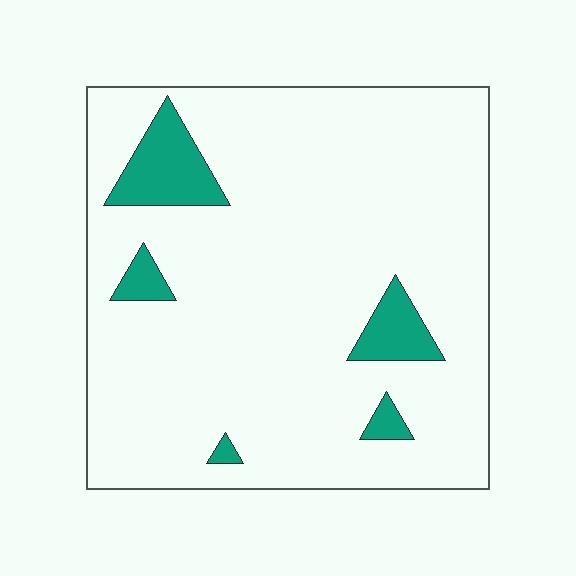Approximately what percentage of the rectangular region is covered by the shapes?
Approximately 10%.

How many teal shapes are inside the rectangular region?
5.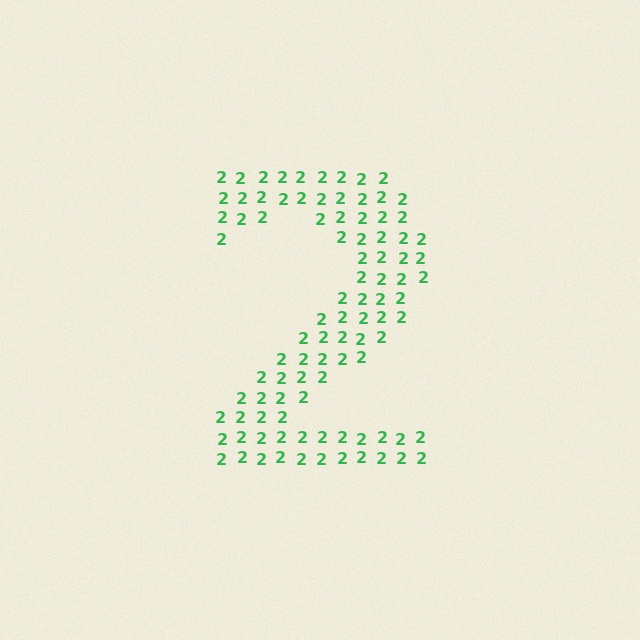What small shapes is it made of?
It is made of small digit 2's.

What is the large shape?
The large shape is the digit 2.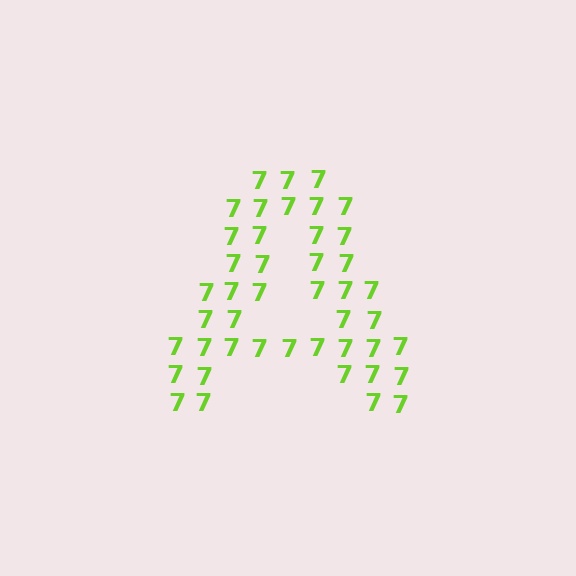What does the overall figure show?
The overall figure shows the letter A.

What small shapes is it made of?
It is made of small digit 7's.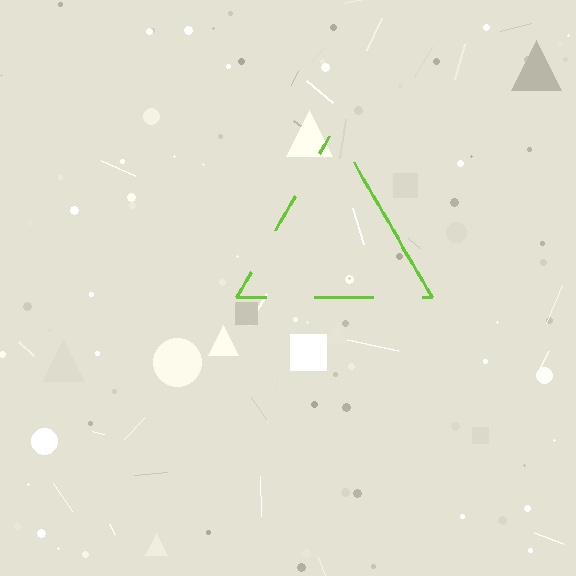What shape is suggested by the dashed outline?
The dashed outline suggests a triangle.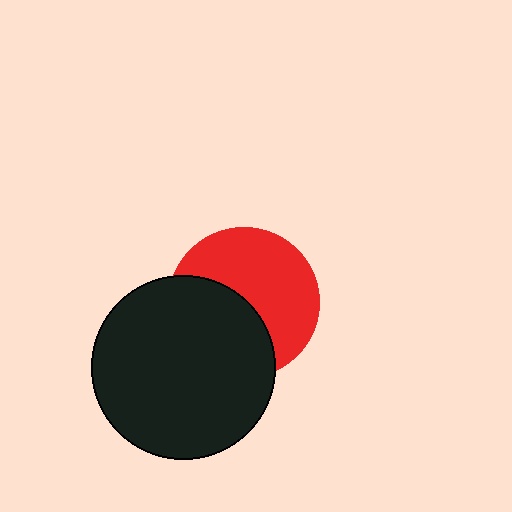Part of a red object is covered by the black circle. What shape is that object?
It is a circle.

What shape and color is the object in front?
The object in front is a black circle.